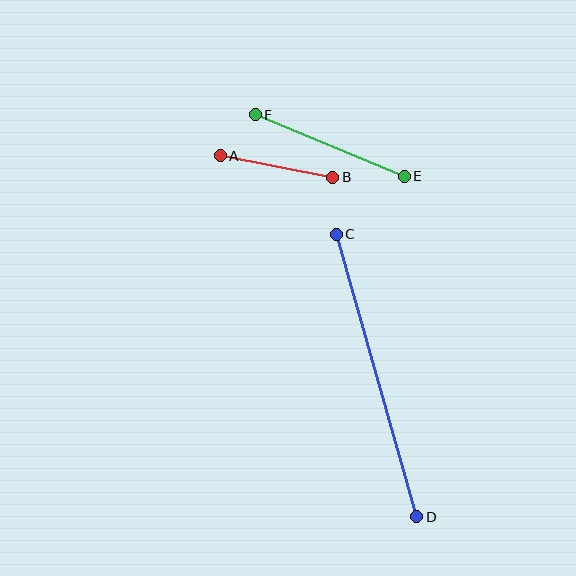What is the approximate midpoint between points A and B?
The midpoint is at approximately (277, 166) pixels.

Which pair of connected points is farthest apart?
Points C and D are farthest apart.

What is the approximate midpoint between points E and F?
The midpoint is at approximately (330, 145) pixels.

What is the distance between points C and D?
The distance is approximately 294 pixels.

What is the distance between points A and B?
The distance is approximately 114 pixels.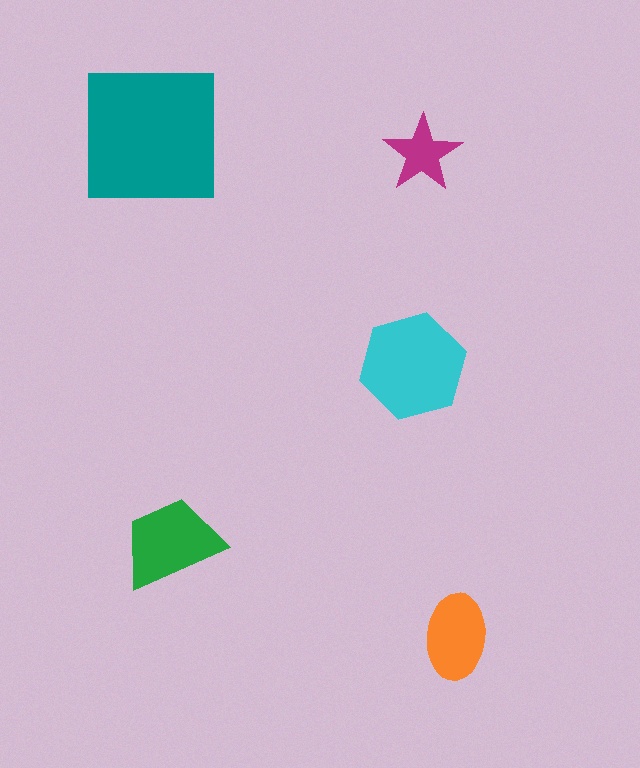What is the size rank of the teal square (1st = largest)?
1st.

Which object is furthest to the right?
The orange ellipse is rightmost.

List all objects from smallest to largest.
The magenta star, the orange ellipse, the green trapezoid, the cyan hexagon, the teal square.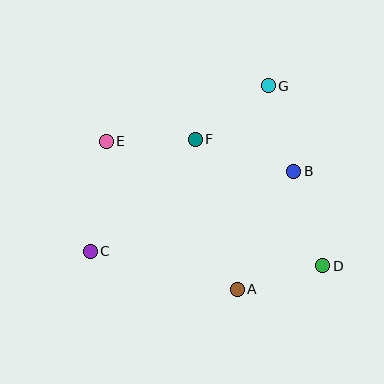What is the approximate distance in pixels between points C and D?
The distance between C and D is approximately 233 pixels.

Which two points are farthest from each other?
Points D and E are farthest from each other.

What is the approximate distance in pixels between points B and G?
The distance between B and G is approximately 89 pixels.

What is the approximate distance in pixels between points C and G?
The distance between C and G is approximately 243 pixels.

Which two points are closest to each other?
Points E and F are closest to each other.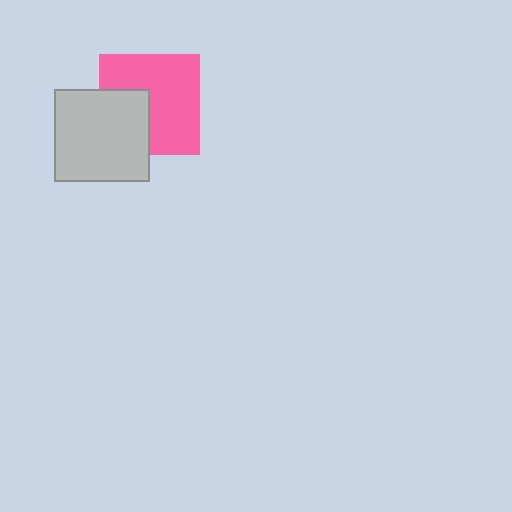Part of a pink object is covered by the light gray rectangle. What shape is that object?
It is a square.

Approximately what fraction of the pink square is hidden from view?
Roughly 32% of the pink square is hidden behind the light gray rectangle.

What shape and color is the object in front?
The object in front is a light gray rectangle.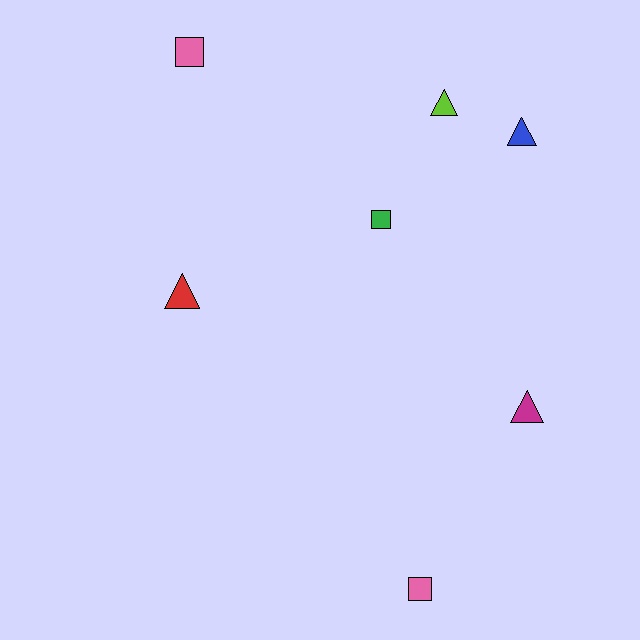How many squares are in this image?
There are 3 squares.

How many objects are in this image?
There are 7 objects.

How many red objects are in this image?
There is 1 red object.